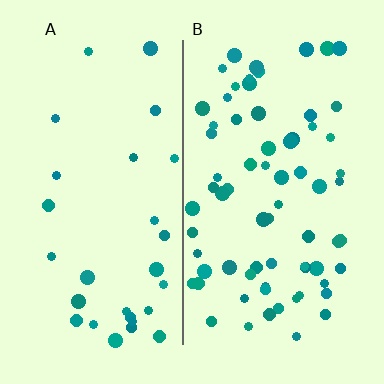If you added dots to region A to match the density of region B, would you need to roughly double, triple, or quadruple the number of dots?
Approximately double.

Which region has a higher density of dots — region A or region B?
B (the right).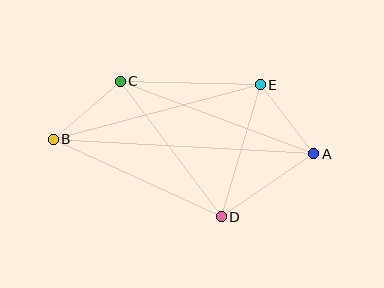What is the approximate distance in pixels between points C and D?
The distance between C and D is approximately 169 pixels.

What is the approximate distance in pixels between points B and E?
The distance between B and E is approximately 214 pixels.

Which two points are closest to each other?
Points A and E are closest to each other.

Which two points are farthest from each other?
Points A and B are farthest from each other.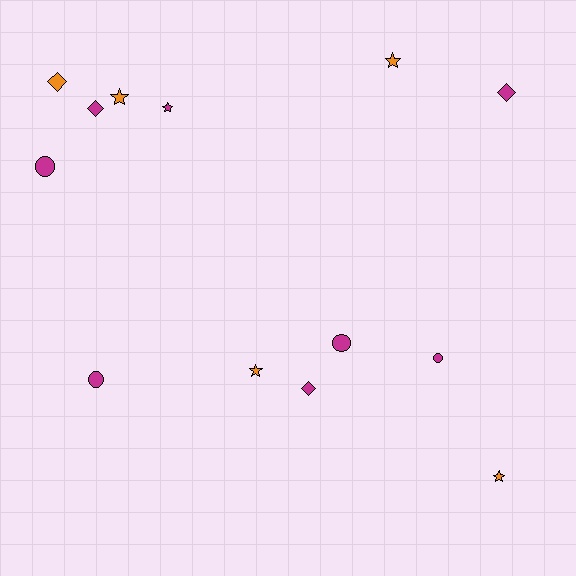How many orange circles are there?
There are no orange circles.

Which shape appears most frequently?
Star, with 5 objects.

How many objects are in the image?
There are 13 objects.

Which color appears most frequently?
Magenta, with 8 objects.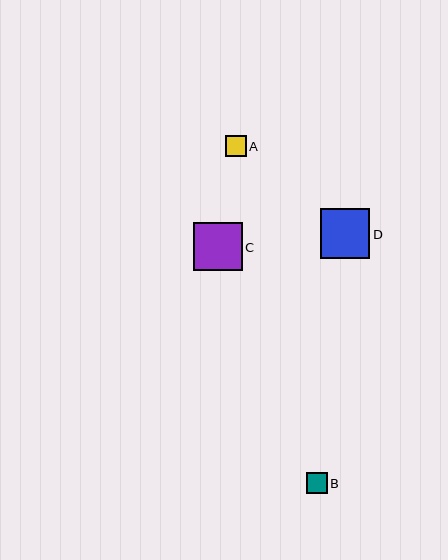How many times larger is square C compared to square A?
Square C is approximately 2.3 times the size of square A.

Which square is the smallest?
Square B is the smallest with a size of approximately 21 pixels.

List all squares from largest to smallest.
From largest to smallest: D, C, A, B.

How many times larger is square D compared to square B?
Square D is approximately 2.4 times the size of square B.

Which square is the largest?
Square D is the largest with a size of approximately 49 pixels.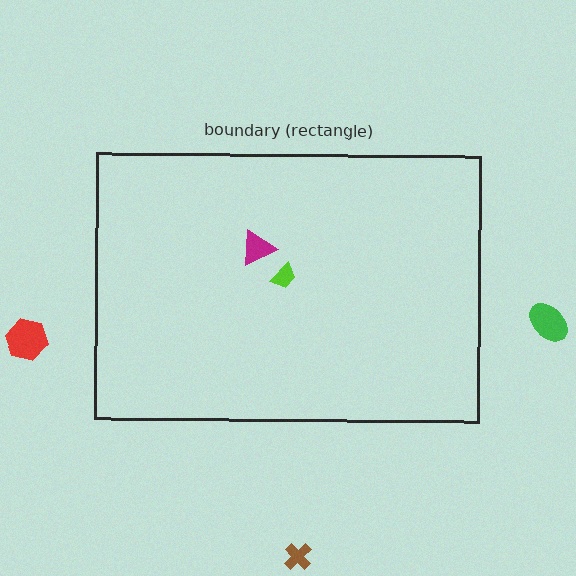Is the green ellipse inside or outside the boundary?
Outside.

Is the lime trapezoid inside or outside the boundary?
Inside.